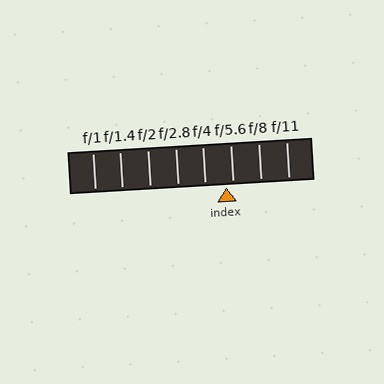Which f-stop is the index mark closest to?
The index mark is closest to f/5.6.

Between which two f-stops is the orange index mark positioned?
The index mark is between f/4 and f/5.6.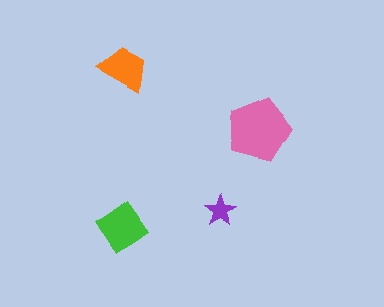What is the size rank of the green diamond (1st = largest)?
2nd.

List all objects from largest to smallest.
The pink pentagon, the green diamond, the orange trapezoid, the purple star.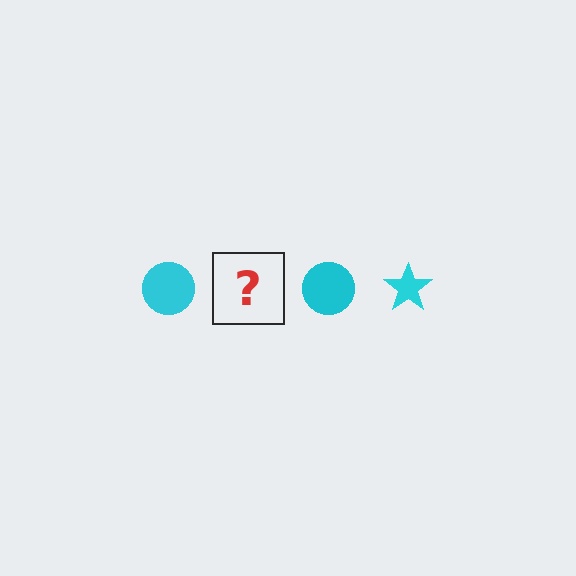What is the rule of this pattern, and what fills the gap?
The rule is that the pattern cycles through circle, star shapes in cyan. The gap should be filled with a cyan star.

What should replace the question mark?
The question mark should be replaced with a cyan star.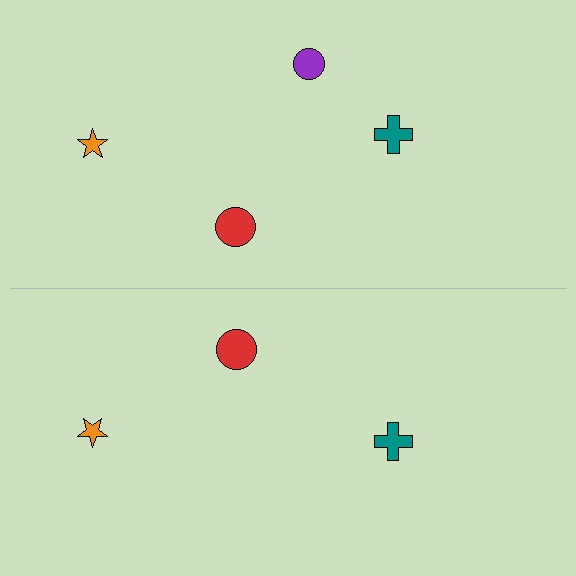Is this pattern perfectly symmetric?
No, the pattern is not perfectly symmetric. A purple circle is missing from the bottom side.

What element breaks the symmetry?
A purple circle is missing from the bottom side.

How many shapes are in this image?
There are 7 shapes in this image.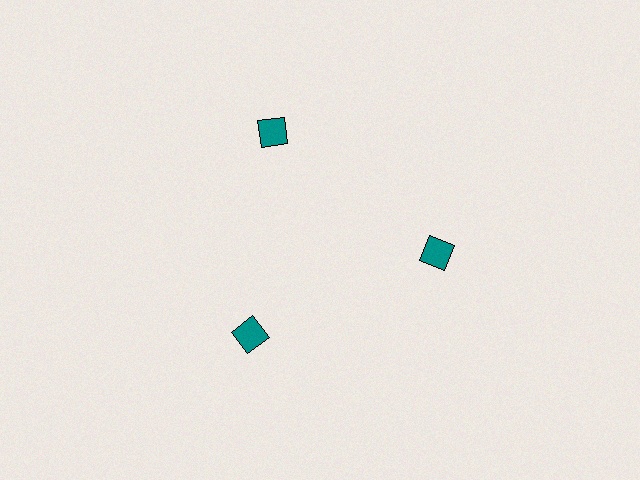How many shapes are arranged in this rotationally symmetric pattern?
There are 3 shapes, arranged in 3 groups of 1.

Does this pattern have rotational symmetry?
Yes, this pattern has 3-fold rotational symmetry. It looks the same after rotating 120 degrees around the center.